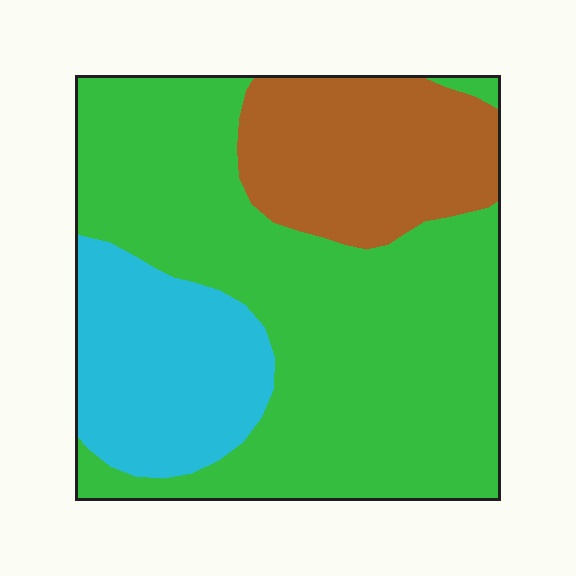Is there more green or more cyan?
Green.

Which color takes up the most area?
Green, at roughly 60%.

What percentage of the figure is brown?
Brown covers 21% of the figure.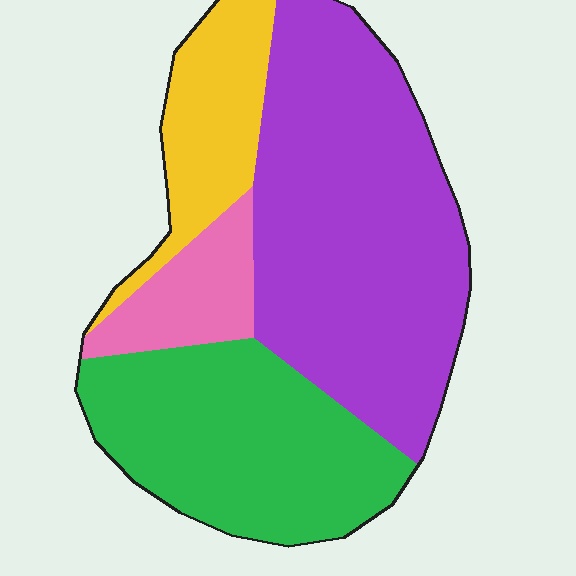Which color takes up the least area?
Pink, at roughly 10%.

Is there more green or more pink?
Green.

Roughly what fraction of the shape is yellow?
Yellow covers 14% of the shape.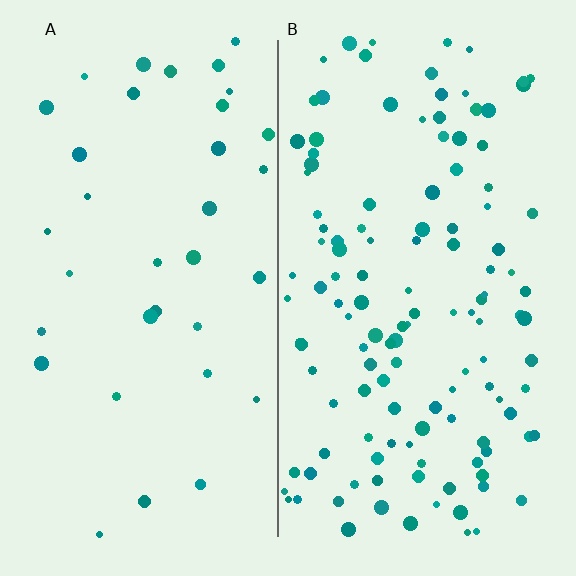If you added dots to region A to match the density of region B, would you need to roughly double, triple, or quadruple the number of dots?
Approximately quadruple.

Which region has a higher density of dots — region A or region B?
B (the right).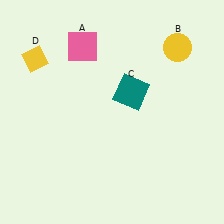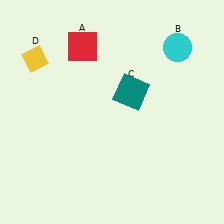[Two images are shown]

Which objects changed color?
A changed from pink to red. B changed from yellow to cyan.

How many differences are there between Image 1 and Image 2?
There are 2 differences between the two images.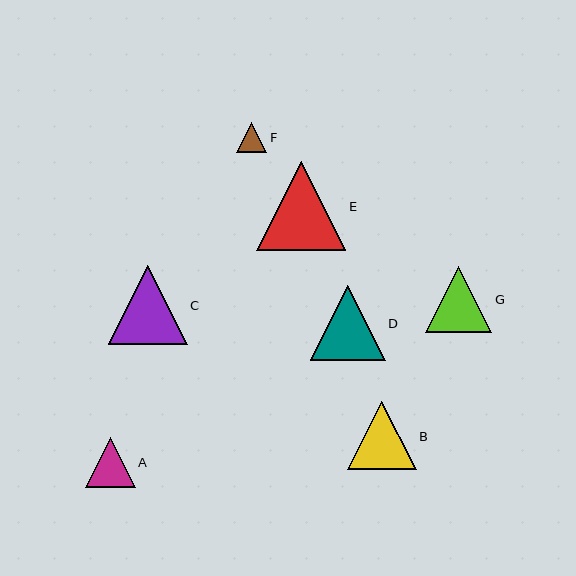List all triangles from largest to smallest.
From largest to smallest: E, C, D, B, G, A, F.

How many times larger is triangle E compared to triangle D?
Triangle E is approximately 1.2 times the size of triangle D.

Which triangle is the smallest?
Triangle F is the smallest with a size of approximately 30 pixels.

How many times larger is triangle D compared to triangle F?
Triangle D is approximately 2.5 times the size of triangle F.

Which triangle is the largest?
Triangle E is the largest with a size of approximately 89 pixels.